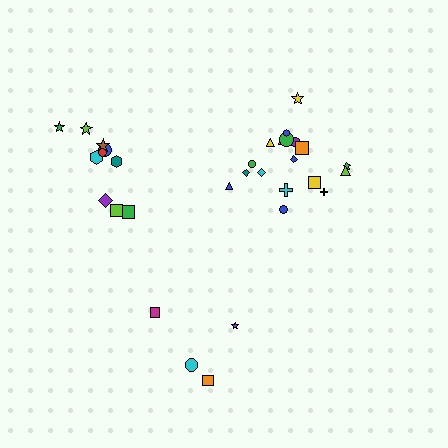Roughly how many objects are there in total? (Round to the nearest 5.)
Roughly 30 objects in total.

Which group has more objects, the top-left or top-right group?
The top-right group.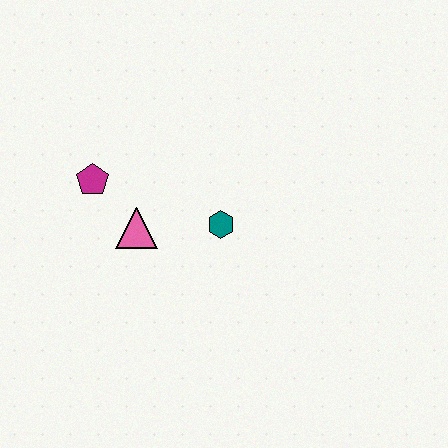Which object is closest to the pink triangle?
The magenta pentagon is closest to the pink triangle.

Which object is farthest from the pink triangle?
The teal hexagon is farthest from the pink triangle.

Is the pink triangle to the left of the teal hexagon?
Yes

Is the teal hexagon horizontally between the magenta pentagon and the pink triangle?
No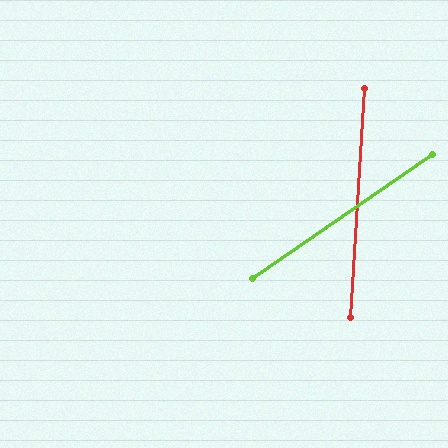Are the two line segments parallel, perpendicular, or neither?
Neither parallel nor perpendicular — they differ by about 52°.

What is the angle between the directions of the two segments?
Approximately 52 degrees.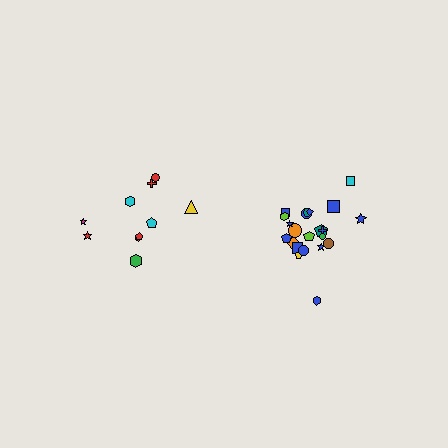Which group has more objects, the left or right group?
The right group.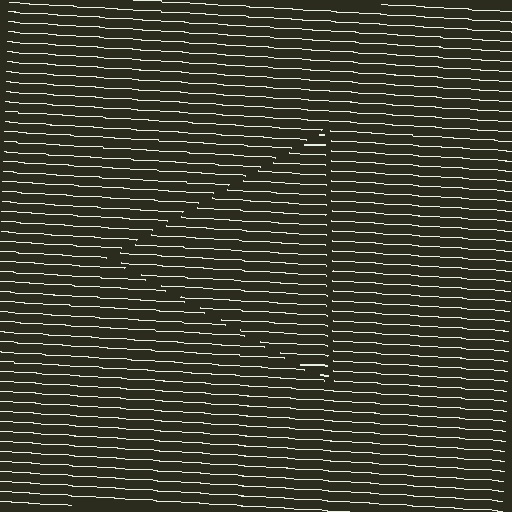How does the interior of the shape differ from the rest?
The interior of the shape contains the same grating, shifted by half a period — the contour is defined by the phase discontinuity where line-ends from the inner and outer gratings abut.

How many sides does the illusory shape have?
3 sides — the line-ends trace a triangle.